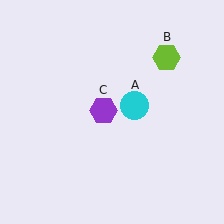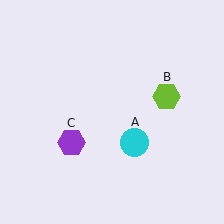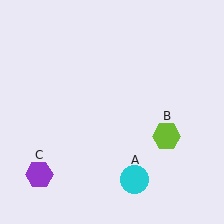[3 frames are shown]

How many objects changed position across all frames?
3 objects changed position: cyan circle (object A), lime hexagon (object B), purple hexagon (object C).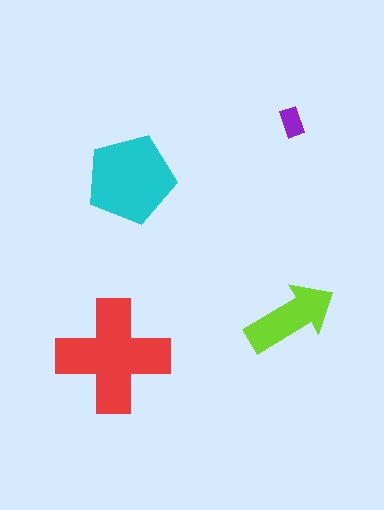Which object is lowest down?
The red cross is bottommost.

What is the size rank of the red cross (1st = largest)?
1st.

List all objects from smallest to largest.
The purple rectangle, the lime arrow, the cyan pentagon, the red cross.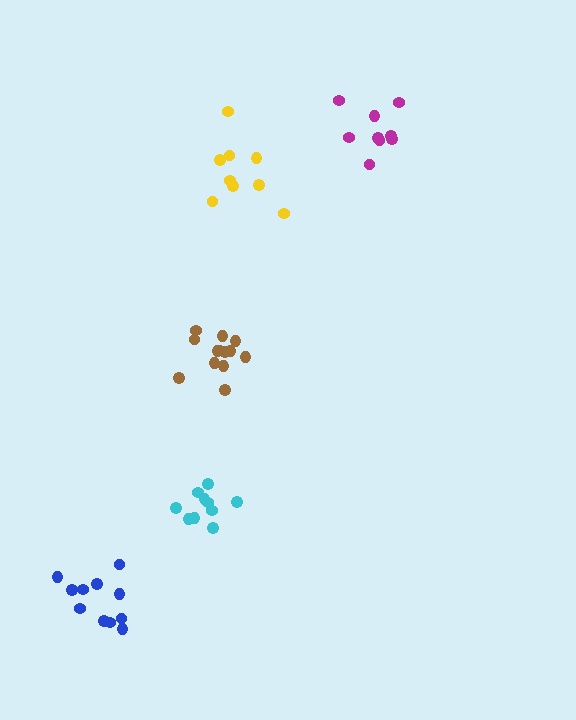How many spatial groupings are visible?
There are 5 spatial groupings.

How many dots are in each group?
Group 1: 9 dots, Group 2: 10 dots, Group 3: 9 dots, Group 4: 13 dots, Group 5: 11 dots (52 total).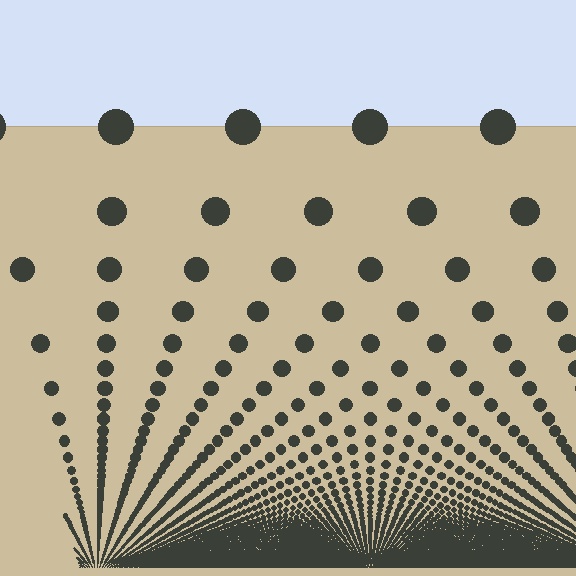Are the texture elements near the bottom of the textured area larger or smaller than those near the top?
Smaller. The gradient is inverted — elements near the bottom are smaller and denser.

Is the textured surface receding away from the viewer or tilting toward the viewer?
The surface appears to tilt toward the viewer. Texture elements get larger and sparser toward the top.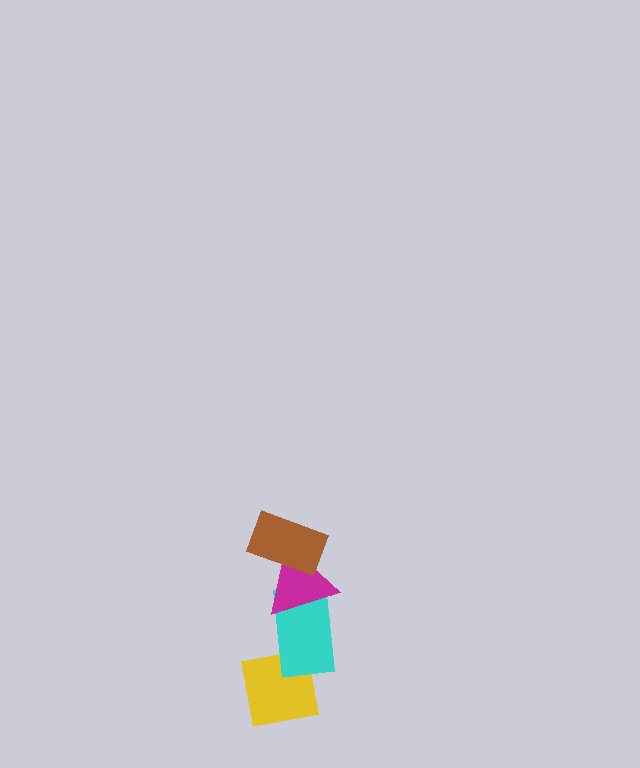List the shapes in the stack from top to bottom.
From top to bottom: the brown rectangle, the magenta triangle, the cyan rectangle, the yellow square.